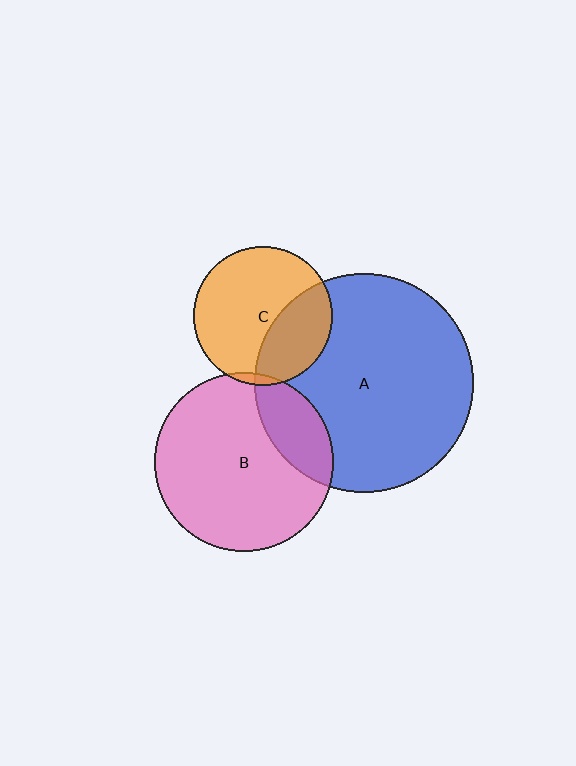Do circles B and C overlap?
Yes.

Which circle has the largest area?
Circle A (blue).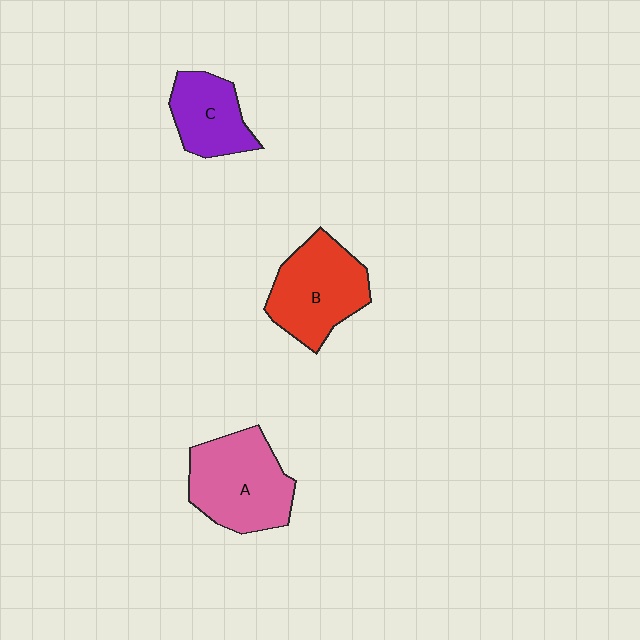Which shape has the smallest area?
Shape C (purple).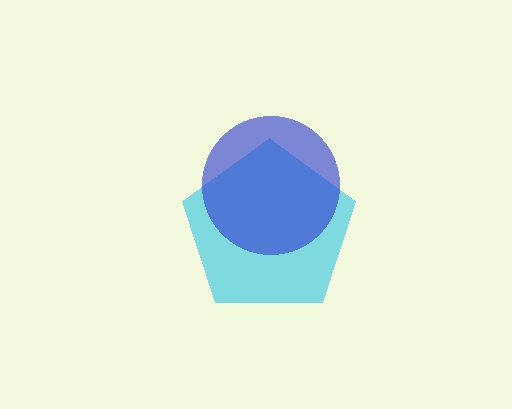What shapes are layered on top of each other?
The layered shapes are: a cyan pentagon, a blue circle.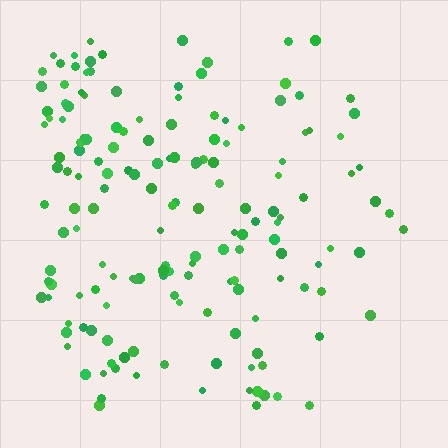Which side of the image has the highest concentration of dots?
The left.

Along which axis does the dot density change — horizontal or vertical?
Horizontal.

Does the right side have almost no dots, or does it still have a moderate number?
Still a moderate number, just noticeably fewer than the left.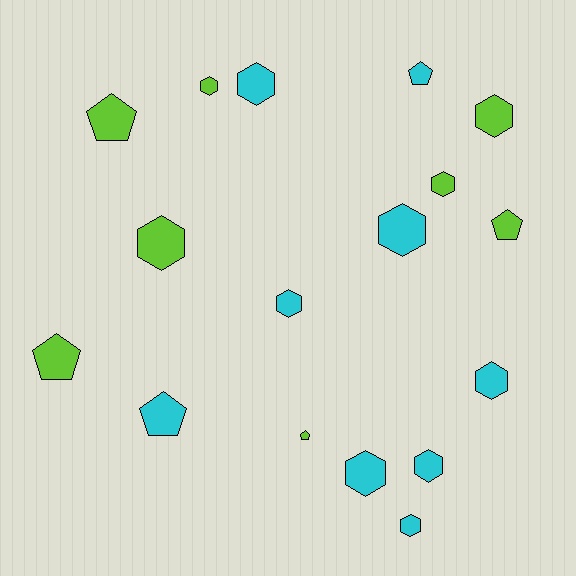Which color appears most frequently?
Cyan, with 9 objects.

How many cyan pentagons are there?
There are 2 cyan pentagons.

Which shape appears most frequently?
Hexagon, with 11 objects.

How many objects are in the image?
There are 17 objects.